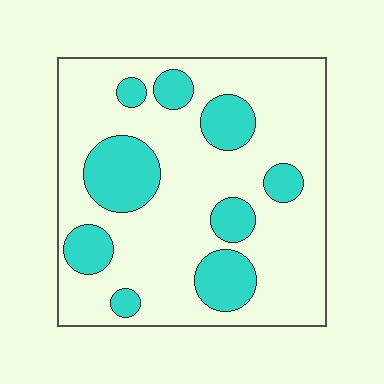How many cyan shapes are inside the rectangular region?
9.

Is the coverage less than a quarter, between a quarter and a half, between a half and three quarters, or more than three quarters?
Less than a quarter.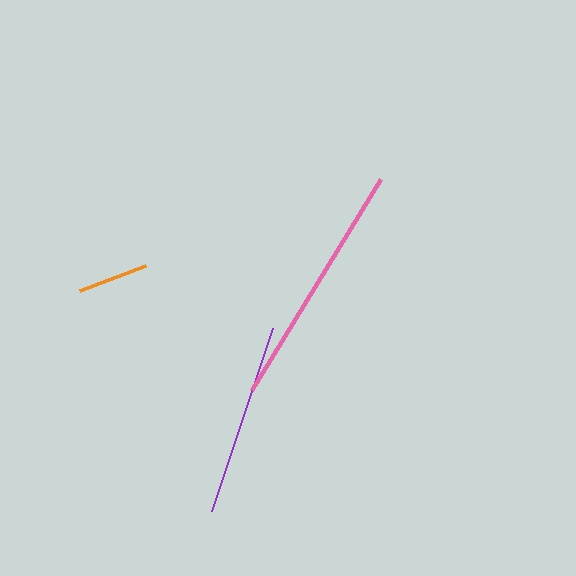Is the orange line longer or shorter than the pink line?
The pink line is longer than the orange line.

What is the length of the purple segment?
The purple segment is approximately 193 pixels long.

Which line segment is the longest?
The pink line is the longest at approximately 248 pixels.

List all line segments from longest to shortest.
From longest to shortest: pink, purple, orange.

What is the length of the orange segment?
The orange segment is approximately 71 pixels long.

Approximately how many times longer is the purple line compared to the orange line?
The purple line is approximately 2.7 times the length of the orange line.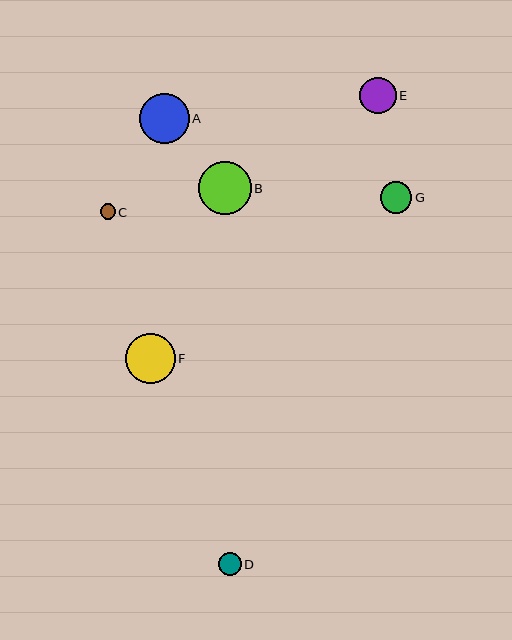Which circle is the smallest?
Circle C is the smallest with a size of approximately 15 pixels.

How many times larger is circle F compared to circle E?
Circle F is approximately 1.4 times the size of circle E.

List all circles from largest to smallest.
From largest to smallest: B, F, A, E, G, D, C.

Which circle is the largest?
Circle B is the largest with a size of approximately 53 pixels.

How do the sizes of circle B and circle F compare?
Circle B and circle F are approximately the same size.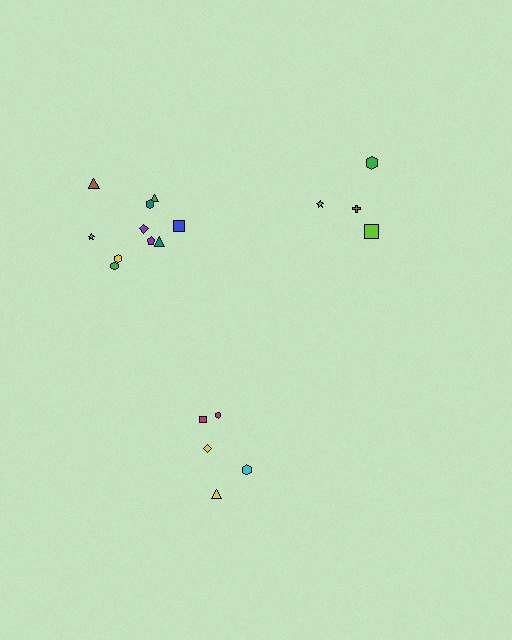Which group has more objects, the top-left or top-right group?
The top-left group.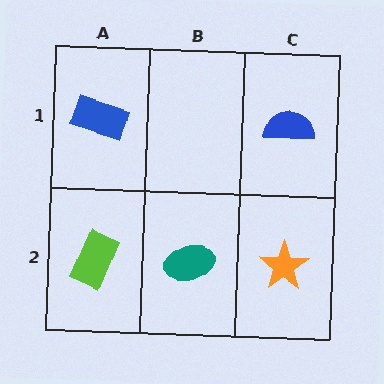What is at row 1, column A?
A blue rectangle.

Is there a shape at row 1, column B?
No, that cell is empty.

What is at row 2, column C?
An orange star.